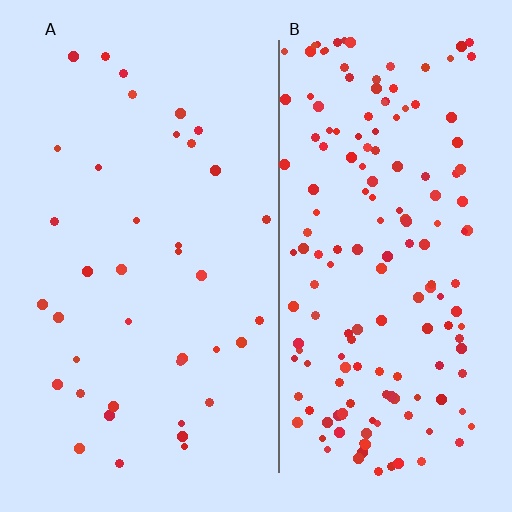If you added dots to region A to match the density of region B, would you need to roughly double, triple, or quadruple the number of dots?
Approximately quadruple.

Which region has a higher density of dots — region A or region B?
B (the right).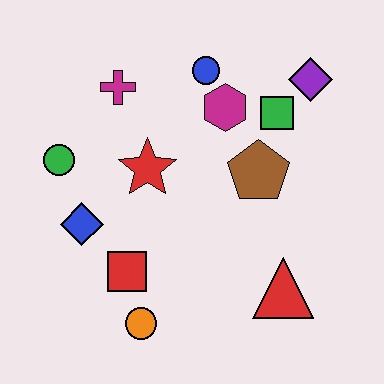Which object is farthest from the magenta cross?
The red triangle is farthest from the magenta cross.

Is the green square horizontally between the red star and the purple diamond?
Yes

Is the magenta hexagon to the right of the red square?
Yes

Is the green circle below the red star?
No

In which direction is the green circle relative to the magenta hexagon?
The green circle is to the left of the magenta hexagon.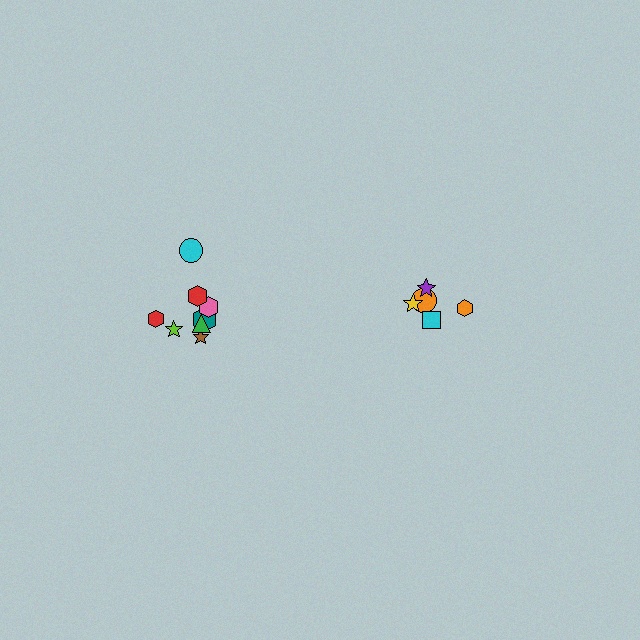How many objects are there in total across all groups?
There are 13 objects.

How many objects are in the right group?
There are 5 objects.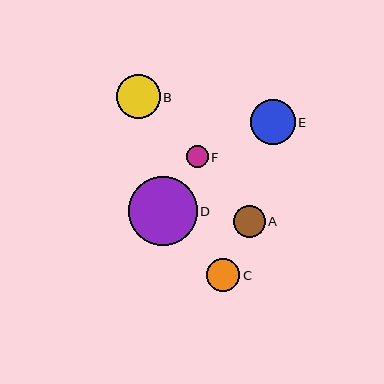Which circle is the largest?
Circle D is the largest with a size of approximately 69 pixels.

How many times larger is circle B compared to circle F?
Circle B is approximately 2.0 times the size of circle F.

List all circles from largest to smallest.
From largest to smallest: D, E, B, C, A, F.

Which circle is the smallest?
Circle F is the smallest with a size of approximately 22 pixels.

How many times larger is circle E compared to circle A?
Circle E is approximately 1.4 times the size of circle A.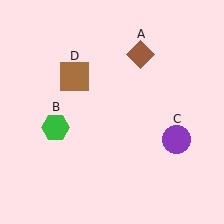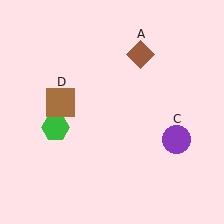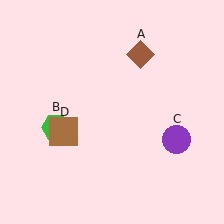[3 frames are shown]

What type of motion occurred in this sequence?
The brown square (object D) rotated counterclockwise around the center of the scene.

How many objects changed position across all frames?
1 object changed position: brown square (object D).